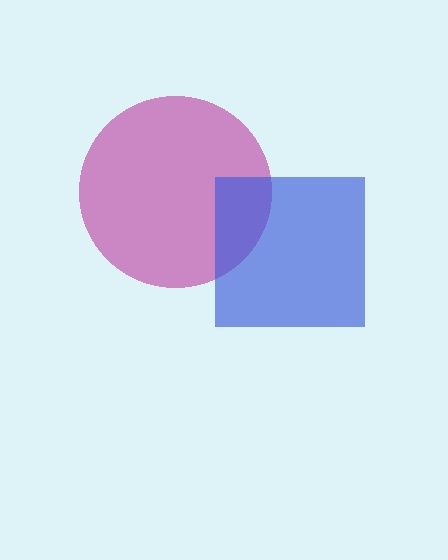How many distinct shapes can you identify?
There are 2 distinct shapes: a magenta circle, a blue square.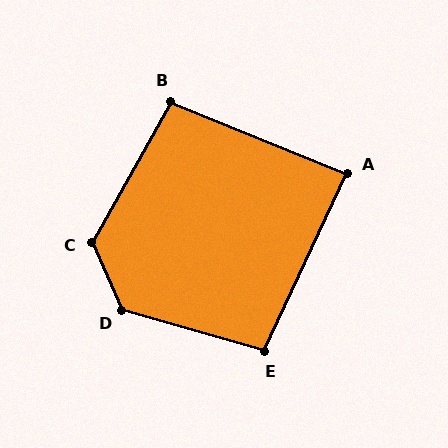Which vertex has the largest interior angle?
D, at approximately 130 degrees.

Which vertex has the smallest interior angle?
A, at approximately 87 degrees.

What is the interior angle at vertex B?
Approximately 97 degrees (obtuse).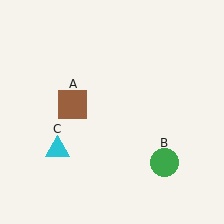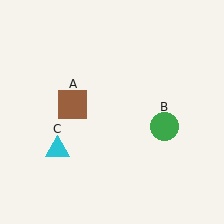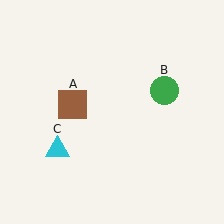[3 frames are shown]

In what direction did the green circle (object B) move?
The green circle (object B) moved up.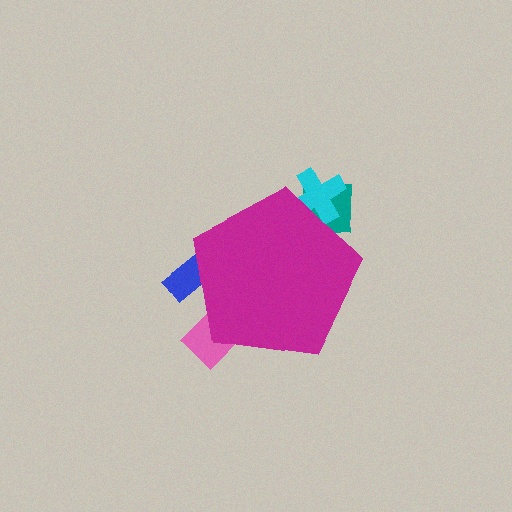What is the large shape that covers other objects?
A magenta pentagon.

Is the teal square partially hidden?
Yes, the teal square is partially hidden behind the magenta pentagon.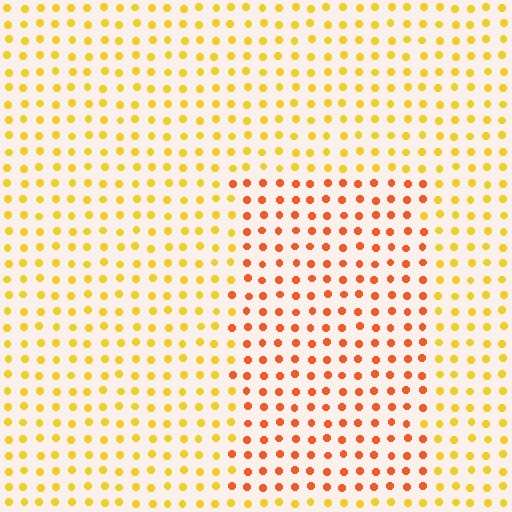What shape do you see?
I see a rectangle.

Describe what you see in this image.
The image is filled with small yellow elements in a uniform arrangement. A rectangle-shaped region is visible where the elements are tinted to a slightly different hue, forming a subtle color boundary.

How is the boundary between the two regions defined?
The boundary is defined purely by a slight shift in hue (about 35 degrees). Spacing, size, and orientation are identical on both sides.